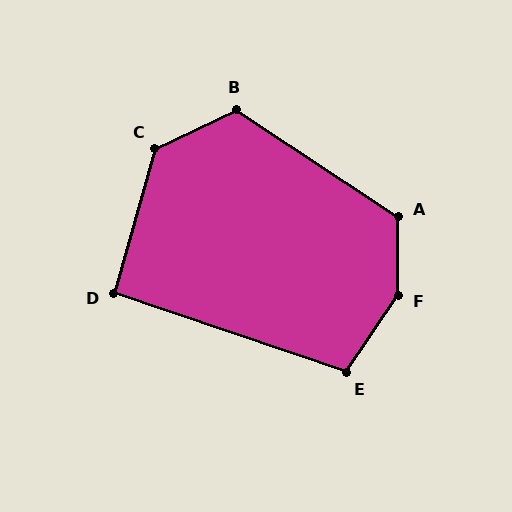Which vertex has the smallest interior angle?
D, at approximately 93 degrees.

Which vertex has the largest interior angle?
F, at approximately 146 degrees.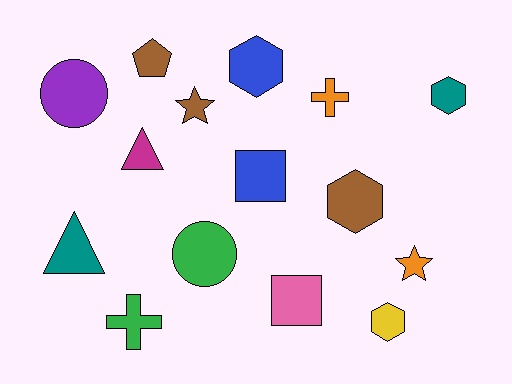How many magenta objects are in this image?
There is 1 magenta object.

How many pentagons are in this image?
There is 1 pentagon.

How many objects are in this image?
There are 15 objects.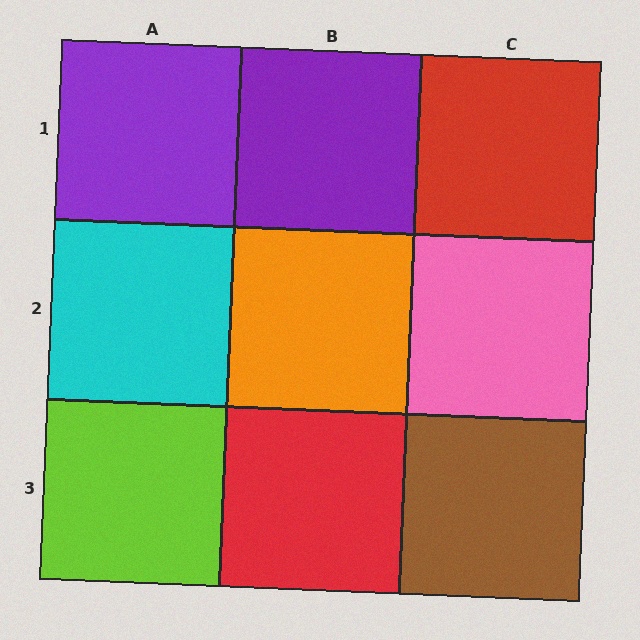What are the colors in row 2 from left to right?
Cyan, orange, pink.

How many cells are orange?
1 cell is orange.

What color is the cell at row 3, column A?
Lime.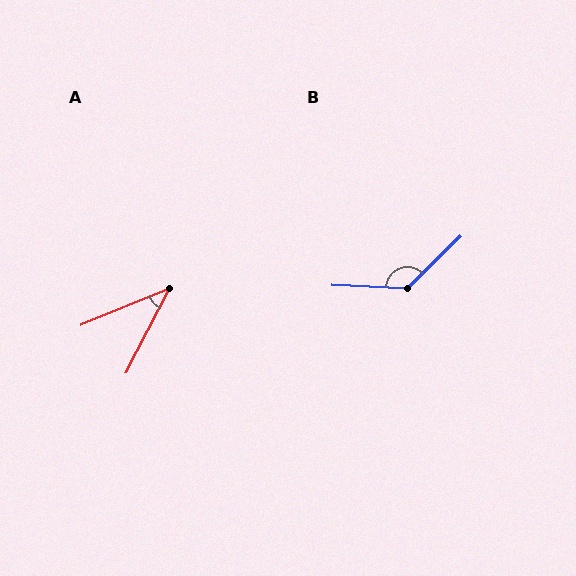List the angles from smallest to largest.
A (41°), B (133°).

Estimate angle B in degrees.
Approximately 133 degrees.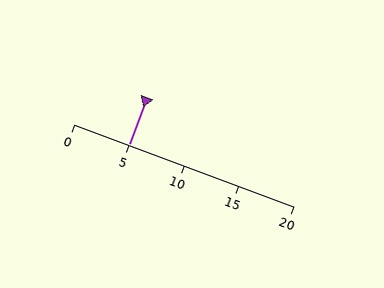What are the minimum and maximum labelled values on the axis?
The axis runs from 0 to 20.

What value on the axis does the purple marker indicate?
The marker indicates approximately 5.